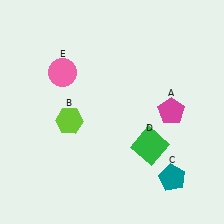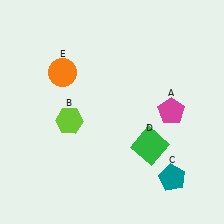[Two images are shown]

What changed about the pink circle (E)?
In Image 1, E is pink. In Image 2, it changed to orange.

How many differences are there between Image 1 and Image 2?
There is 1 difference between the two images.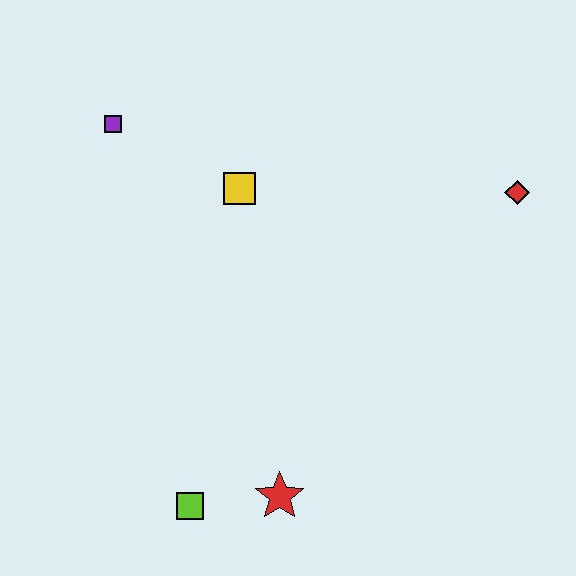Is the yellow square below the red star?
No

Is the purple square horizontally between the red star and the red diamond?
No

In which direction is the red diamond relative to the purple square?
The red diamond is to the right of the purple square.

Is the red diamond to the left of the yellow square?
No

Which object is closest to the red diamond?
The yellow square is closest to the red diamond.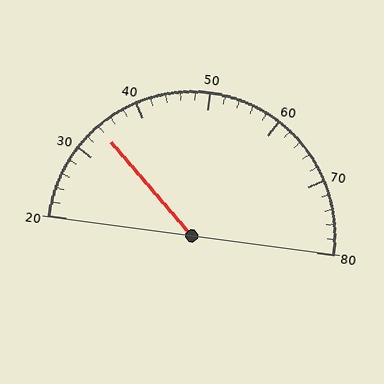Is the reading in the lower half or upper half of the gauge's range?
The reading is in the lower half of the range (20 to 80).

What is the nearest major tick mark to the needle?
The nearest major tick mark is 30.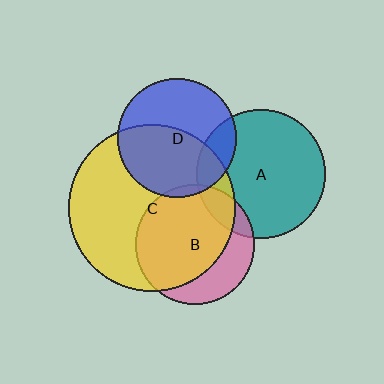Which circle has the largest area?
Circle C (yellow).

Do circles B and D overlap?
Yes.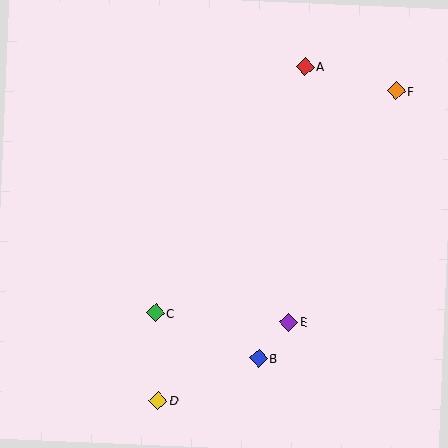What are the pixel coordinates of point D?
Point D is at (158, 401).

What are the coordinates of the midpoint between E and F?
The midpoint between E and F is at (342, 206).